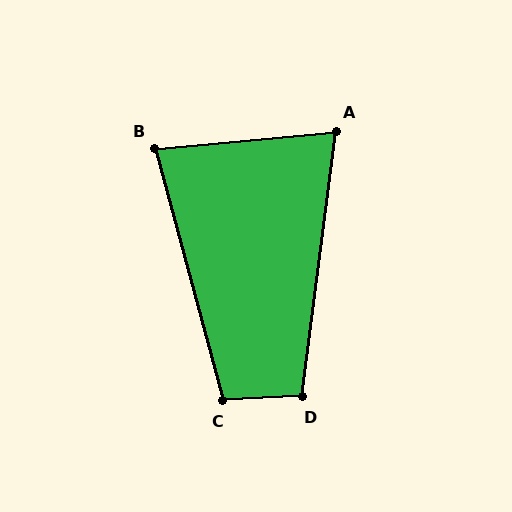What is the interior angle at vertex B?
Approximately 80 degrees (acute).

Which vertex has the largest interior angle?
C, at approximately 103 degrees.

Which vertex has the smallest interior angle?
A, at approximately 77 degrees.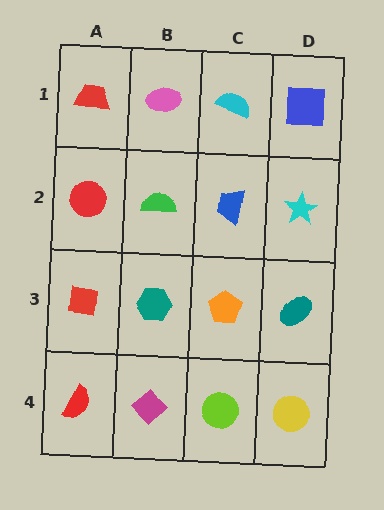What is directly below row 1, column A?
A red circle.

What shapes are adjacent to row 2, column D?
A blue square (row 1, column D), a teal ellipse (row 3, column D), a blue trapezoid (row 2, column C).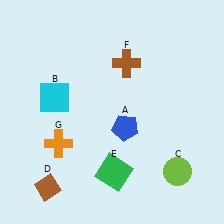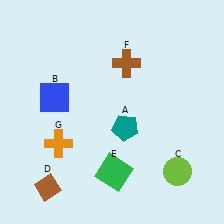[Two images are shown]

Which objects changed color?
A changed from blue to teal. B changed from cyan to blue.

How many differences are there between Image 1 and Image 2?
There are 2 differences between the two images.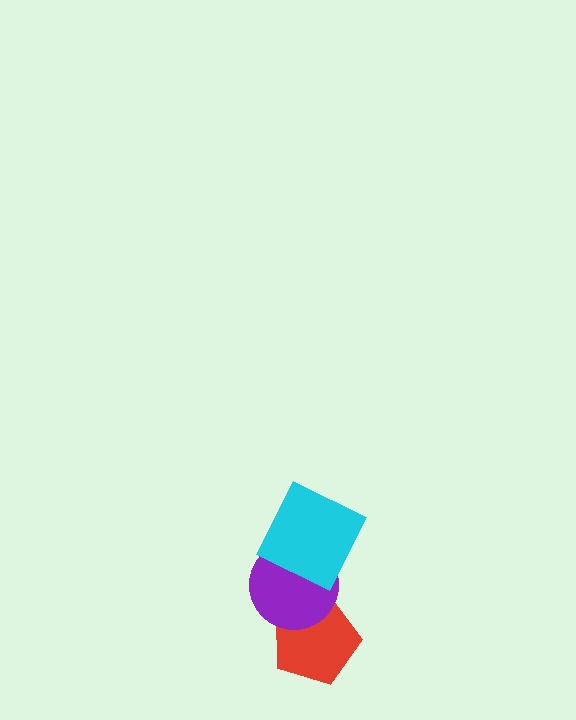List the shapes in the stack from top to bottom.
From top to bottom: the cyan square, the purple circle, the red pentagon.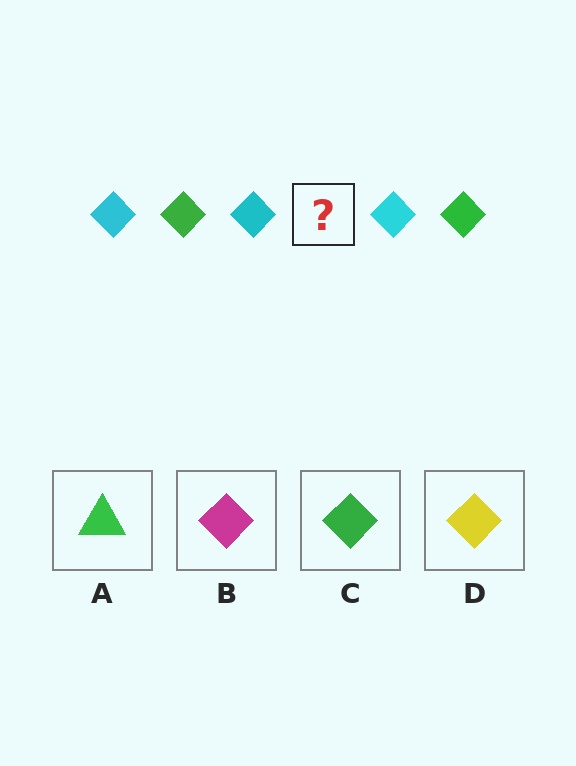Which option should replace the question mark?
Option C.